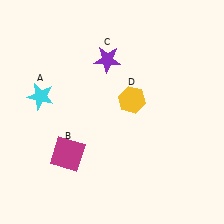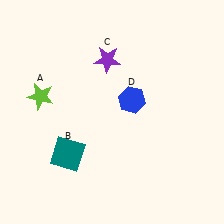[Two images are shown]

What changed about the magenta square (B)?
In Image 1, B is magenta. In Image 2, it changed to teal.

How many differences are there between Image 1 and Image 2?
There are 3 differences between the two images.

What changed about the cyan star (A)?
In Image 1, A is cyan. In Image 2, it changed to lime.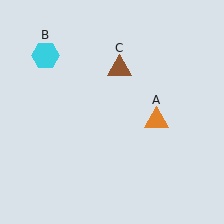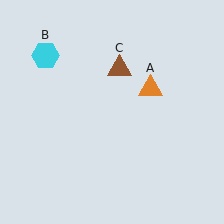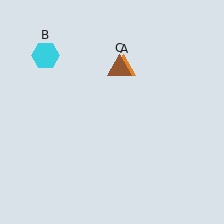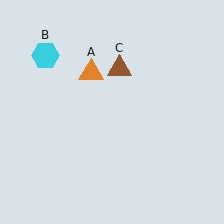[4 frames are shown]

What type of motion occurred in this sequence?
The orange triangle (object A) rotated counterclockwise around the center of the scene.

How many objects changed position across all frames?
1 object changed position: orange triangle (object A).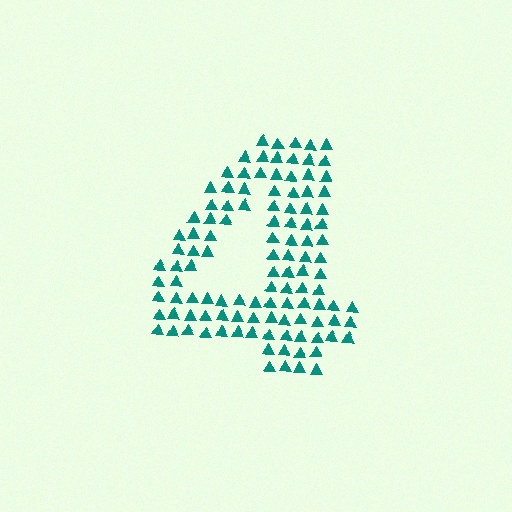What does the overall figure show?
The overall figure shows the digit 4.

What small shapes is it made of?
It is made of small triangles.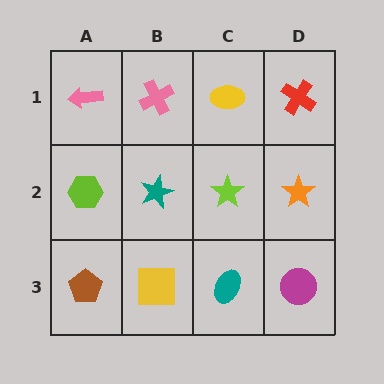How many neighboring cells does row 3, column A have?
2.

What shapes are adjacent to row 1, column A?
A lime hexagon (row 2, column A), a pink cross (row 1, column B).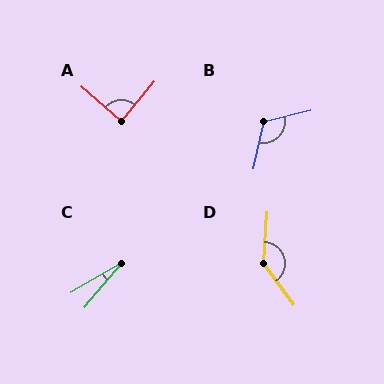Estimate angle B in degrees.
Approximately 116 degrees.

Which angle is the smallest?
C, at approximately 20 degrees.